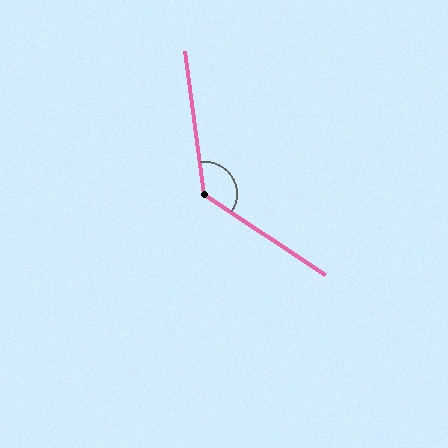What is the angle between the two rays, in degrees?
Approximately 131 degrees.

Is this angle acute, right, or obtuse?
It is obtuse.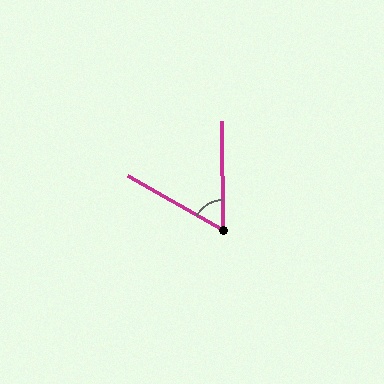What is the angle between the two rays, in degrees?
Approximately 60 degrees.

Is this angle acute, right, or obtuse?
It is acute.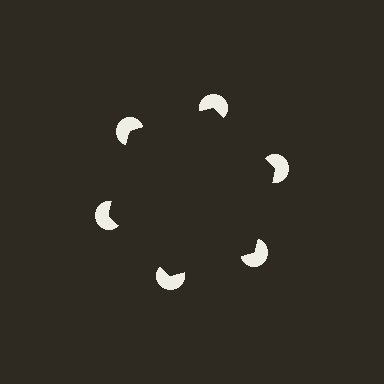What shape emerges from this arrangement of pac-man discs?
An illusory hexagon — its edges are inferred from the aligned wedge cuts in the pac-man discs, not physically drawn.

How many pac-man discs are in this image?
There are 6 — one at each vertex of the illusory hexagon.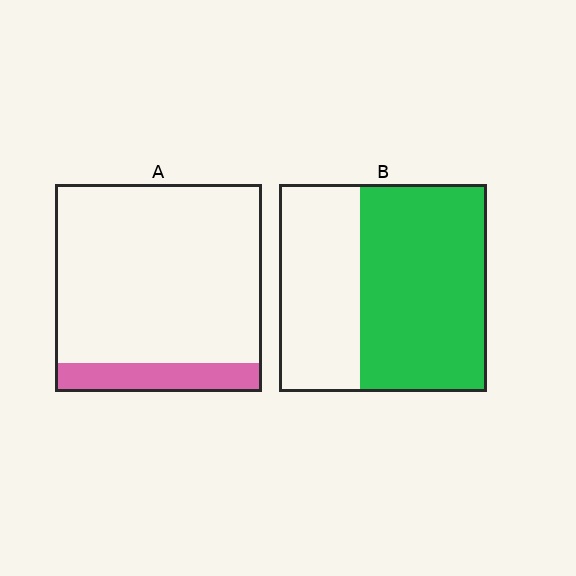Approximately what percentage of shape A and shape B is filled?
A is approximately 15% and B is approximately 60%.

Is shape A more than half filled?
No.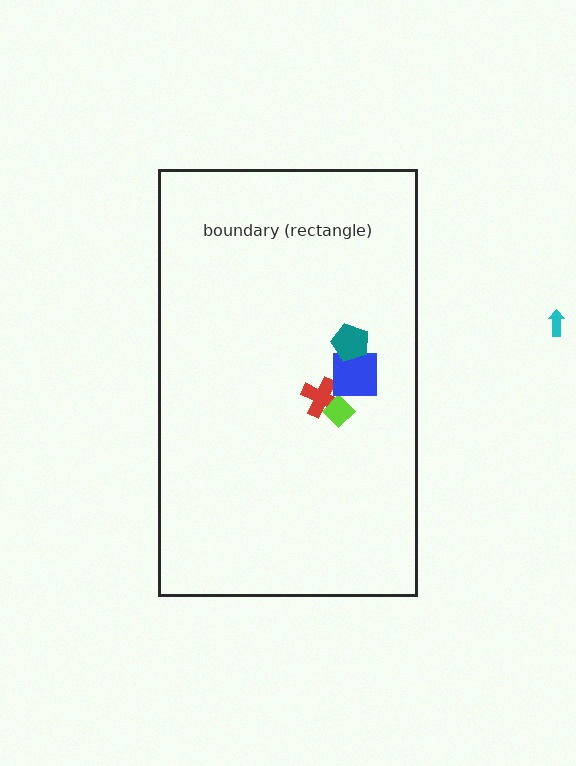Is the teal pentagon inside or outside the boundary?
Inside.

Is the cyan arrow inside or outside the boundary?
Outside.